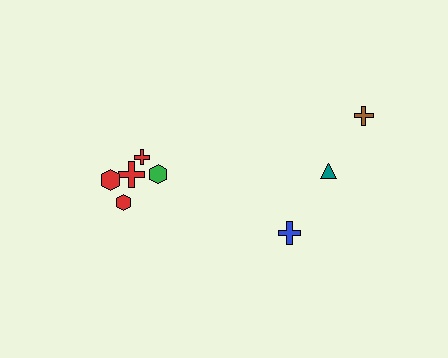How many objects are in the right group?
There are 3 objects.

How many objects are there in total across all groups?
There are 8 objects.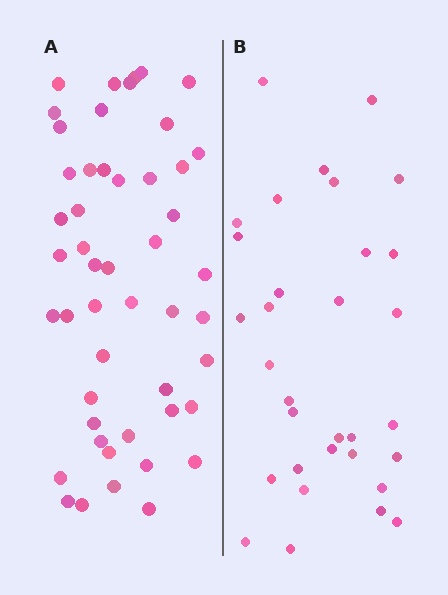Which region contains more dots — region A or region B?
Region A (the left region) has more dots.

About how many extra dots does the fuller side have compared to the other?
Region A has approximately 15 more dots than region B.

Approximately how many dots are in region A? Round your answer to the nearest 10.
About 50 dots. (The exact count is 49, which rounds to 50.)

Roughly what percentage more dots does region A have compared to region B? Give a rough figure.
About 55% more.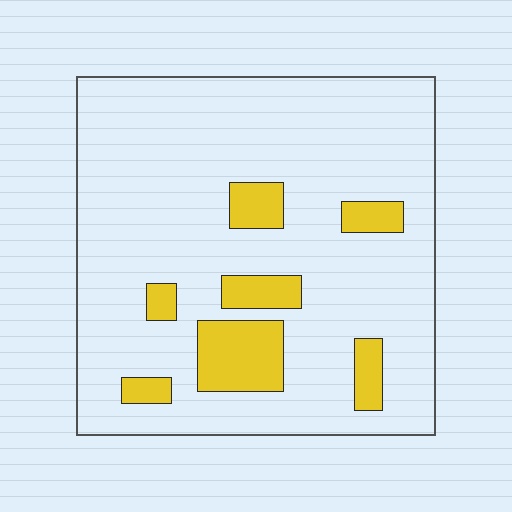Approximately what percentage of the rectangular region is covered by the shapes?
Approximately 15%.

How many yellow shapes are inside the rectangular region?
7.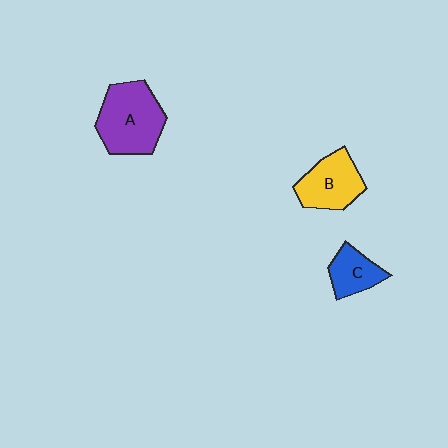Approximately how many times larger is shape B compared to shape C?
Approximately 1.5 times.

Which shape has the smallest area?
Shape C (blue).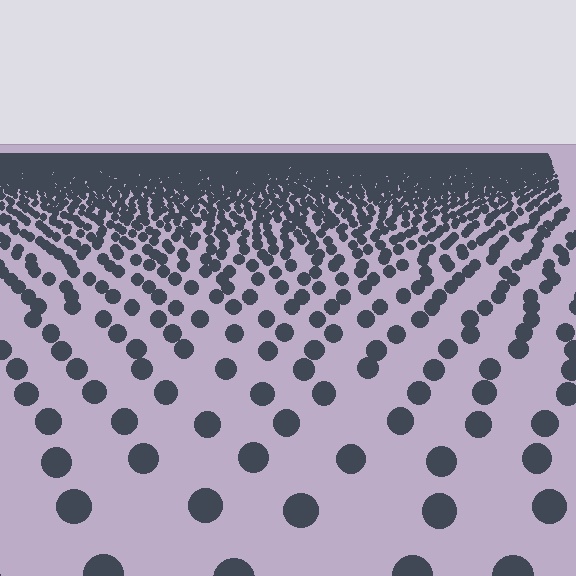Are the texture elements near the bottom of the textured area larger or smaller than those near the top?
Larger. Near the bottom, elements are closer to the viewer and appear at a bigger on-screen size.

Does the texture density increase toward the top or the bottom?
Density increases toward the top.